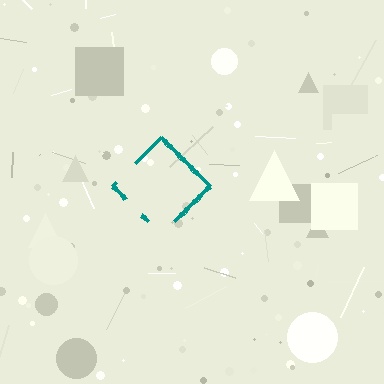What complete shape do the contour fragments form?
The contour fragments form a diamond.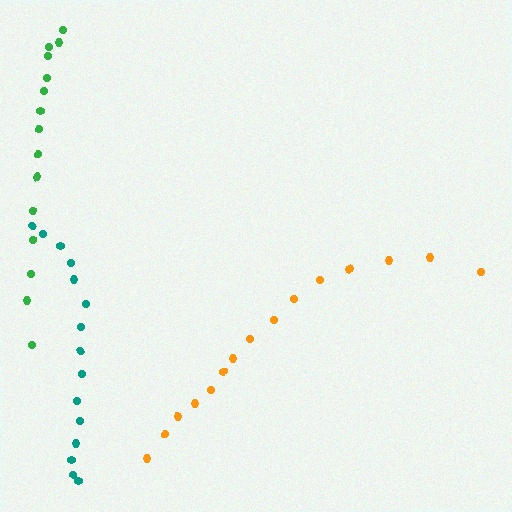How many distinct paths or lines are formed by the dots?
There are 3 distinct paths.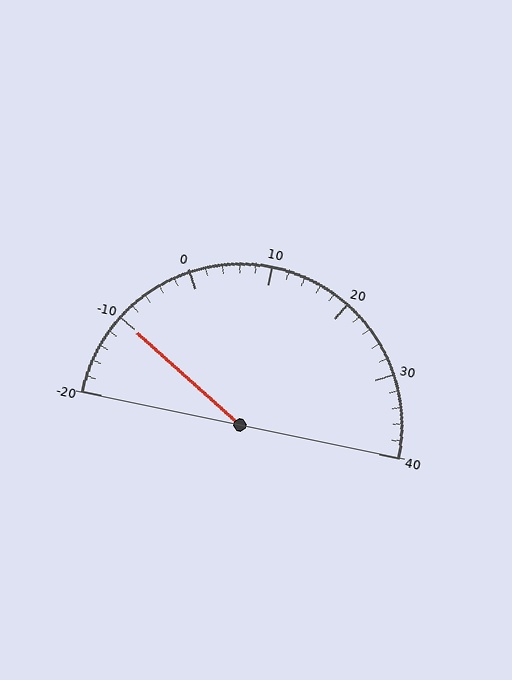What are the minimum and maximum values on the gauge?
The gauge ranges from -20 to 40.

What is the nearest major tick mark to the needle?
The nearest major tick mark is -10.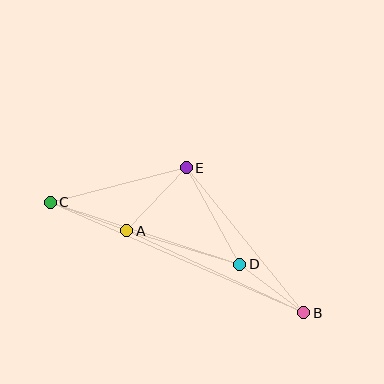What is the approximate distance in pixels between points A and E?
The distance between A and E is approximately 87 pixels.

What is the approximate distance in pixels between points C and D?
The distance between C and D is approximately 200 pixels.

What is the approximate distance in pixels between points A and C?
The distance between A and C is approximately 82 pixels.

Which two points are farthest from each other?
Points B and C are farthest from each other.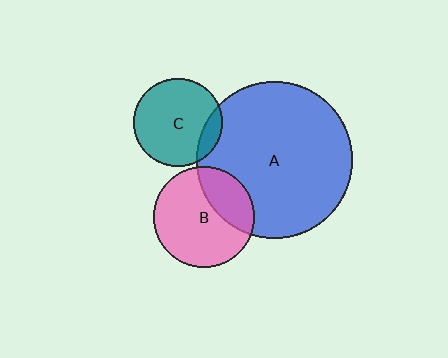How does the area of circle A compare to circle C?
Approximately 3.1 times.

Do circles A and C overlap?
Yes.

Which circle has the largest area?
Circle A (blue).